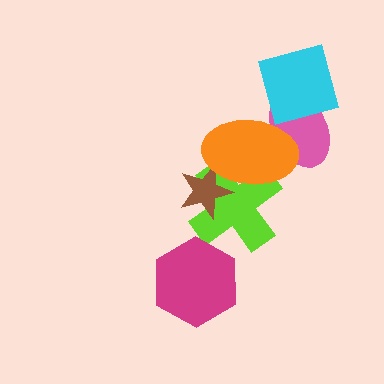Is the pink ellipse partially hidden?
Yes, it is partially covered by another shape.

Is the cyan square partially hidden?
No, no other shape covers it.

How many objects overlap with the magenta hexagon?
0 objects overlap with the magenta hexagon.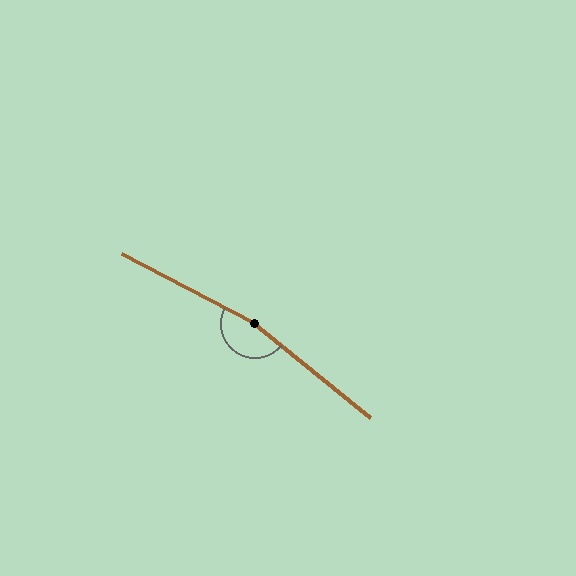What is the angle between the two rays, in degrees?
Approximately 169 degrees.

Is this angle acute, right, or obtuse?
It is obtuse.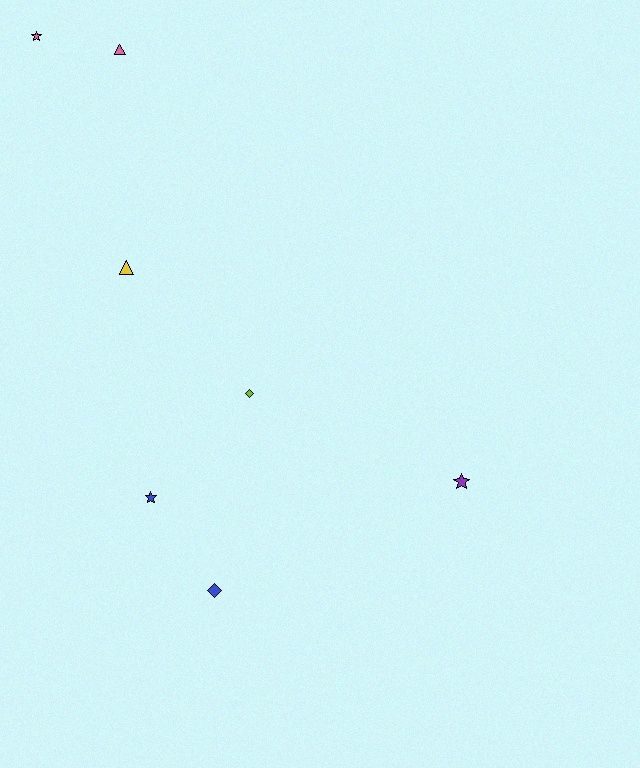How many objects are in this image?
There are 7 objects.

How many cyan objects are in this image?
There are no cyan objects.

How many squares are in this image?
There are no squares.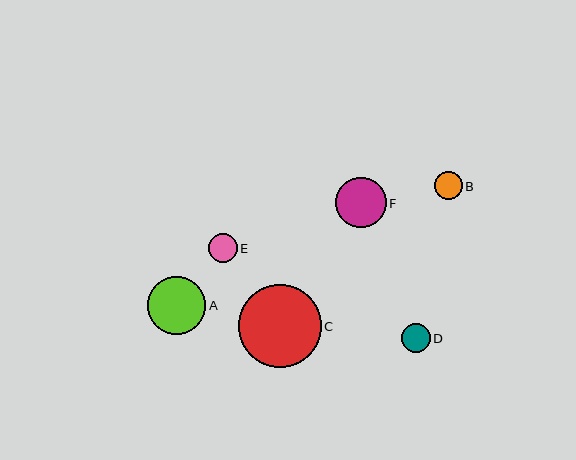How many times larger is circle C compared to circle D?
Circle C is approximately 2.9 times the size of circle D.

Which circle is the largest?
Circle C is the largest with a size of approximately 83 pixels.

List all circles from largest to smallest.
From largest to smallest: C, A, F, E, D, B.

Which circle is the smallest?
Circle B is the smallest with a size of approximately 28 pixels.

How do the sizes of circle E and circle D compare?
Circle E and circle D are approximately the same size.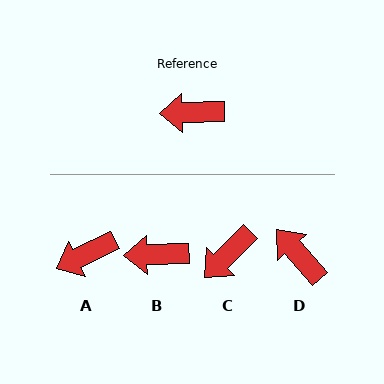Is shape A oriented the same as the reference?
No, it is off by about 25 degrees.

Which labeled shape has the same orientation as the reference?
B.